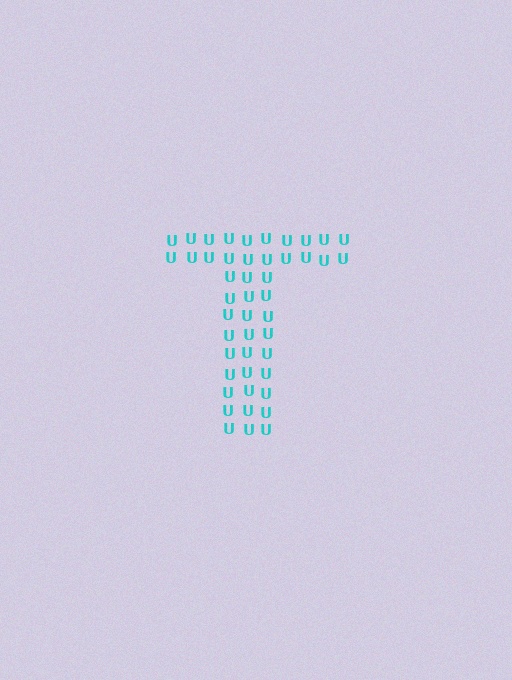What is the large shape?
The large shape is the letter T.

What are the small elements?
The small elements are letter U's.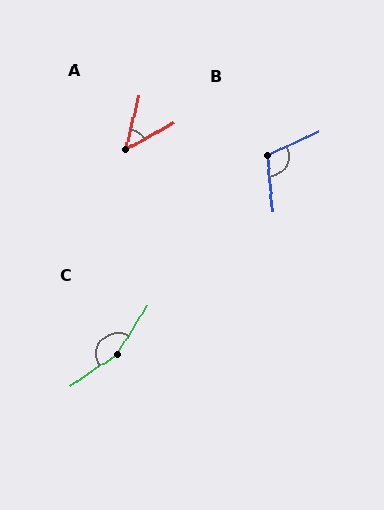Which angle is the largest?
C, at approximately 155 degrees.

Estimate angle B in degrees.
Approximately 111 degrees.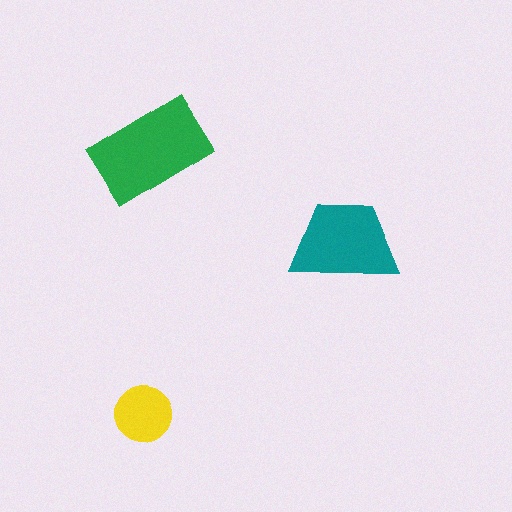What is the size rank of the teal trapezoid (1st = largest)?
2nd.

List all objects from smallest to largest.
The yellow circle, the teal trapezoid, the green rectangle.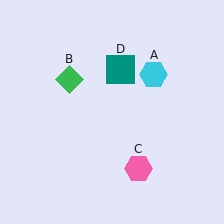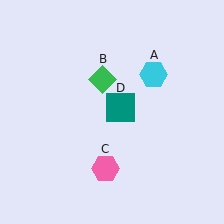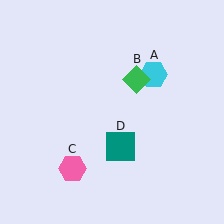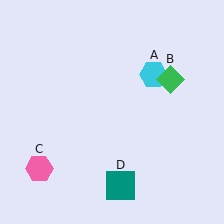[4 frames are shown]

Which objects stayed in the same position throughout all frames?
Cyan hexagon (object A) remained stationary.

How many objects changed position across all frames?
3 objects changed position: green diamond (object B), pink hexagon (object C), teal square (object D).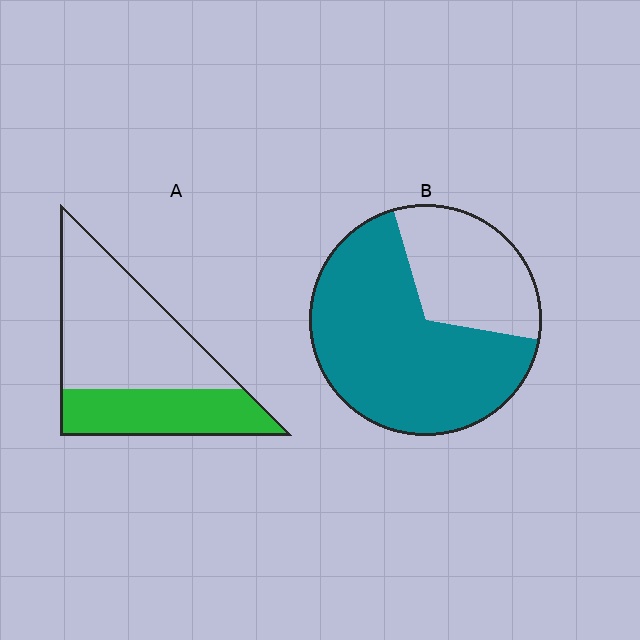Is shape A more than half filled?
No.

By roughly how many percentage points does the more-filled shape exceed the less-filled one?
By roughly 30 percentage points (B over A).